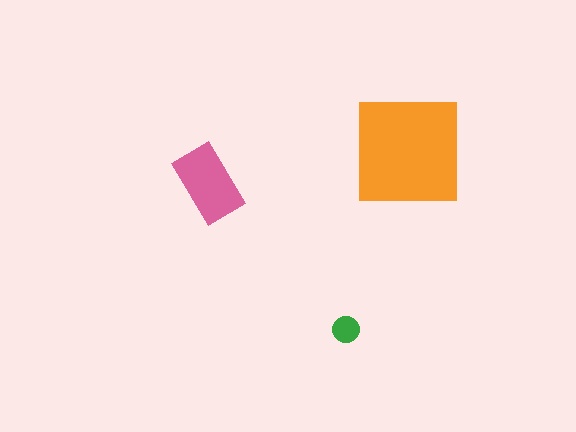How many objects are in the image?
There are 3 objects in the image.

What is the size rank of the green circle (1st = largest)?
3rd.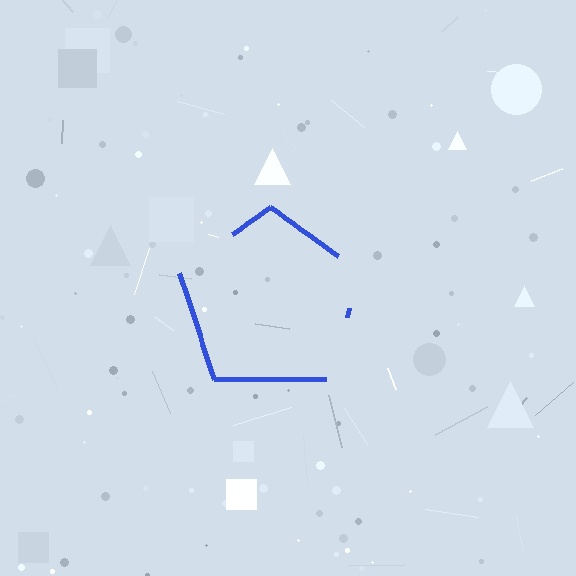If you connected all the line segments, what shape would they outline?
They would outline a pentagon.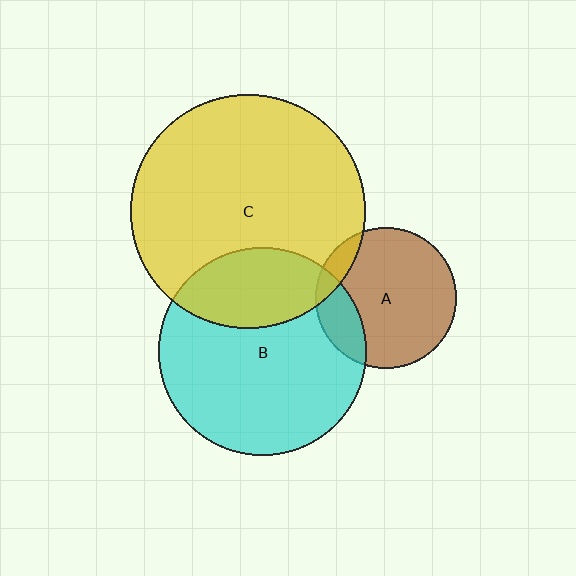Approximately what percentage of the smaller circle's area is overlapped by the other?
Approximately 10%.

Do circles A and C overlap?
Yes.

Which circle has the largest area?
Circle C (yellow).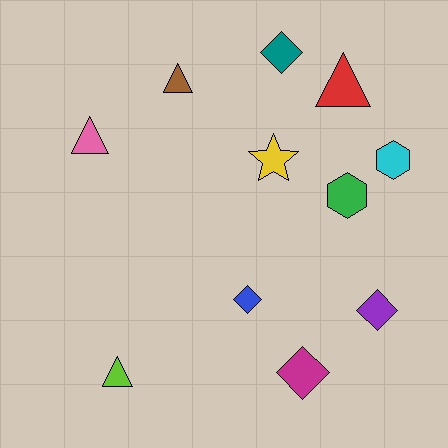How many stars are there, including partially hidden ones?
There is 1 star.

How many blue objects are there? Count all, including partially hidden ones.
There is 1 blue object.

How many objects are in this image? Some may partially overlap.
There are 11 objects.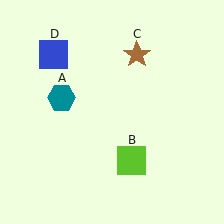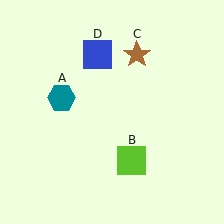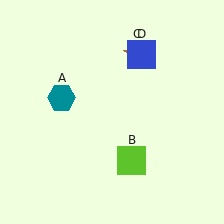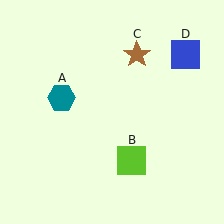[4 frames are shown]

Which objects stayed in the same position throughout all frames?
Teal hexagon (object A) and lime square (object B) and brown star (object C) remained stationary.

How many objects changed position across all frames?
1 object changed position: blue square (object D).